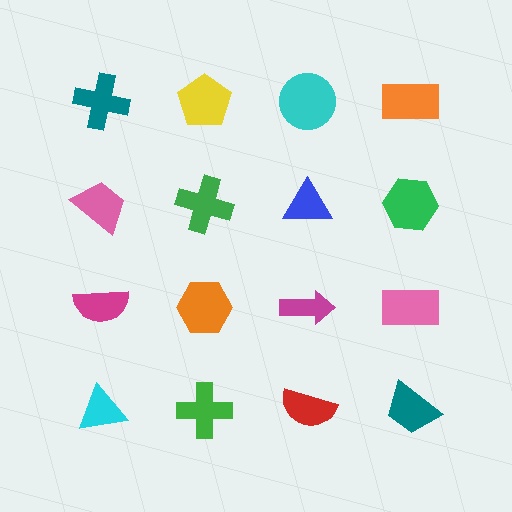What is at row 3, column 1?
A magenta semicircle.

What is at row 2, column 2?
A green cross.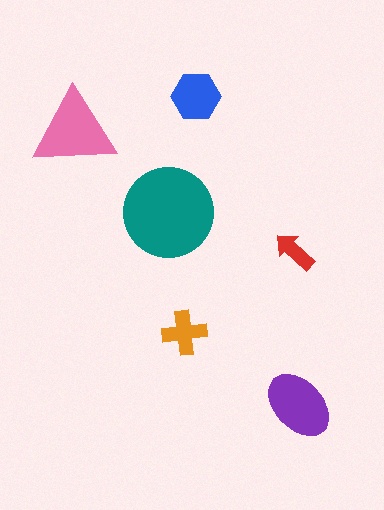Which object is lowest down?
The purple ellipse is bottommost.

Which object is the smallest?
The red arrow.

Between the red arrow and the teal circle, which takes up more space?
The teal circle.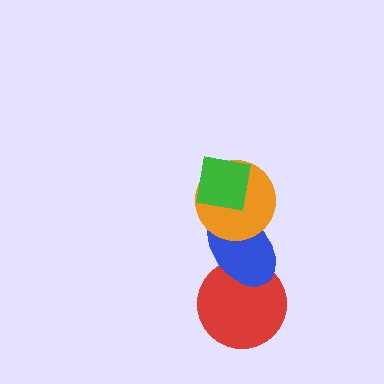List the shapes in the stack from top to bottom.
From top to bottom: the green square, the orange circle, the blue ellipse, the red circle.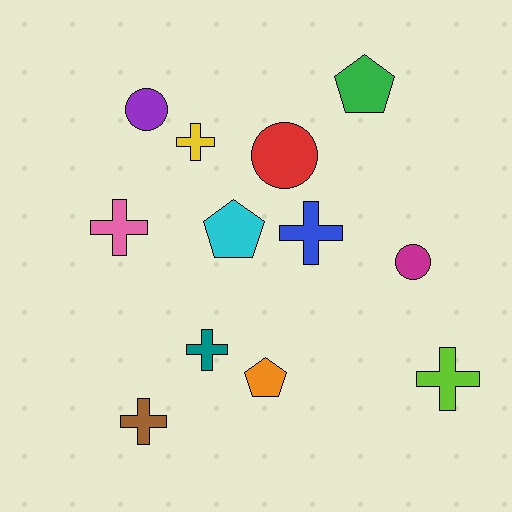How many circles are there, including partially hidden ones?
There are 3 circles.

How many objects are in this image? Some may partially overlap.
There are 12 objects.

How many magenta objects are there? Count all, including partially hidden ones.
There is 1 magenta object.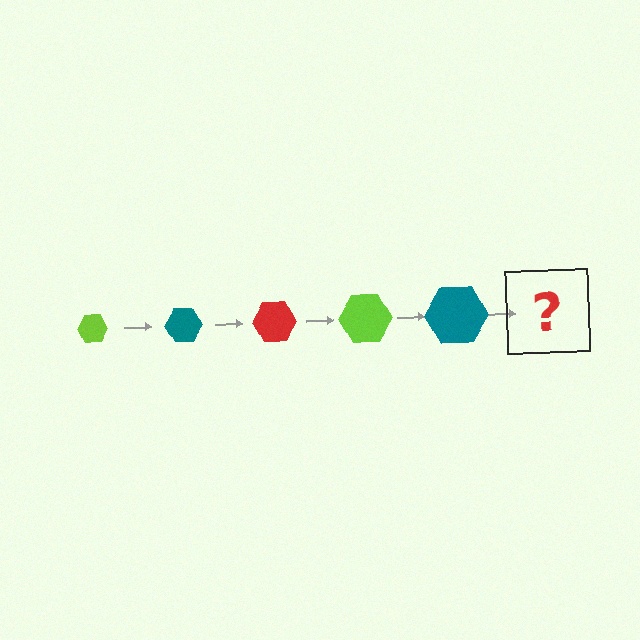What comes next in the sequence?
The next element should be a red hexagon, larger than the previous one.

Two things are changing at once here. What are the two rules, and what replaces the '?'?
The two rules are that the hexagon grows larger each step and the color cycles through lime, teal, and red. The '?' should be a red hexagon, larger than the previous one.